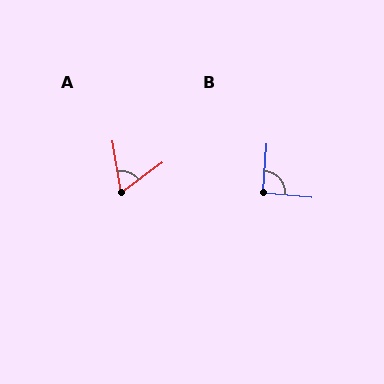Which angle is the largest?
B, at approximately 91 degrees.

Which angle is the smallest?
A, at approximately 63 degrees.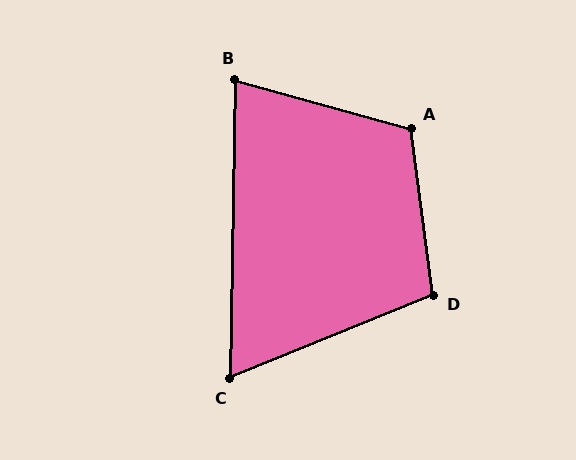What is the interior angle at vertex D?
Approximately 105 degrees (obtuse).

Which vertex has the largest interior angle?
A, at approximately 113 degrees.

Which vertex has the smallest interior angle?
C, at approximately 67 degrees.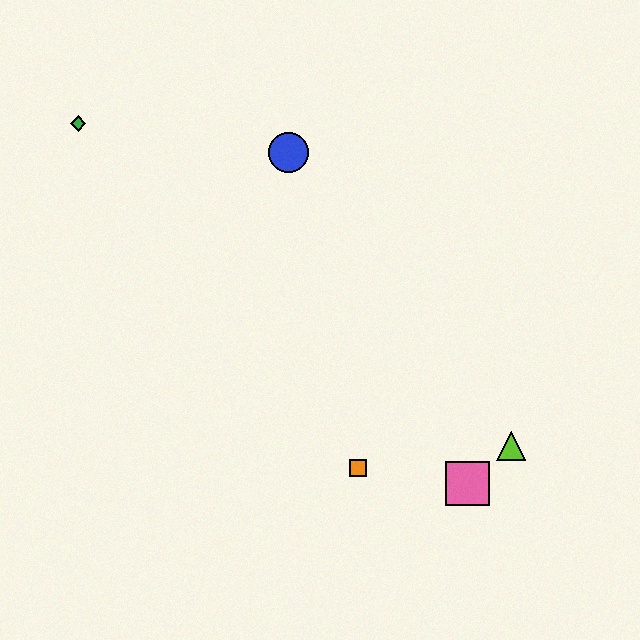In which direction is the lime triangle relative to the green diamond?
The lime triangle is to the right of the green diamond.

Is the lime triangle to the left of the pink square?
No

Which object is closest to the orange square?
The pink square is closest to the orange square.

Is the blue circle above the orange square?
Yes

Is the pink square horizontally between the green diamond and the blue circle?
No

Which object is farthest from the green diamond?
The lime triangle is farthest from the green diamond.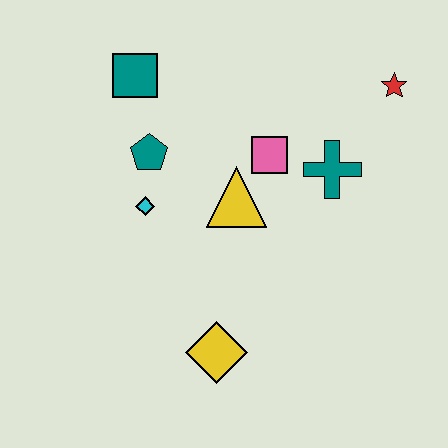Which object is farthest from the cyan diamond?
The red star is farthest from the cyan diamond.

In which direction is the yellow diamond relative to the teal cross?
The yellow diamond is below the teal cross.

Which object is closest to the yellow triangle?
The pink square is closest to the yellow triangle.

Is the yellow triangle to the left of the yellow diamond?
No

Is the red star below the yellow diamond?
No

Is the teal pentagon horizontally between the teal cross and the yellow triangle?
No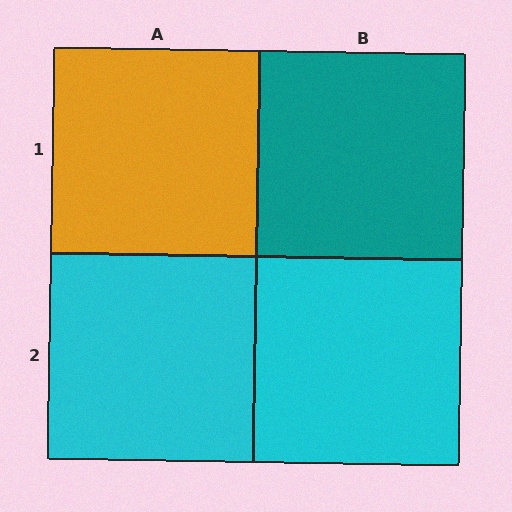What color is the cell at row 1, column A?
Orange.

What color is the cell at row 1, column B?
Teal.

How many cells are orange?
1 cell is orange.